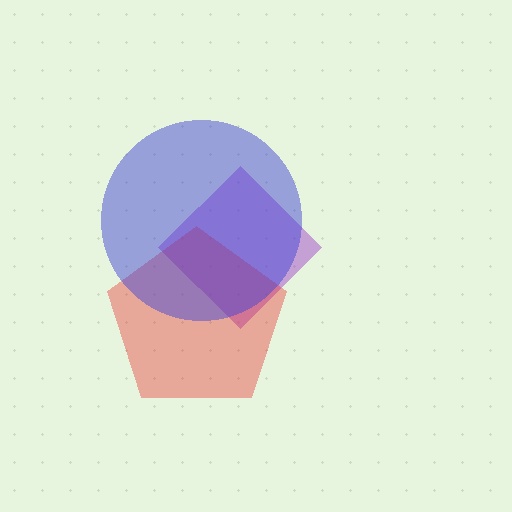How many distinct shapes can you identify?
There are 3 distinct shapes: a purple diamond, a red pentagon, a blue circle.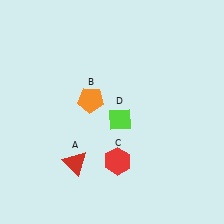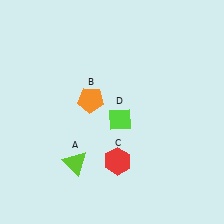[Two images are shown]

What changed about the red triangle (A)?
In Image 1, A is red. In Image 2, it changed to lime.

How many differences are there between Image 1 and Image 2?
There is 1 difference between the two images.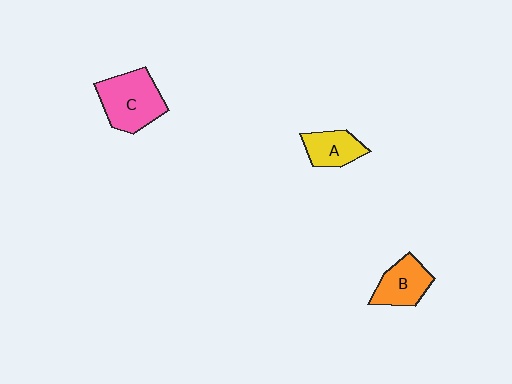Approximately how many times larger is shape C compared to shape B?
Approximately 1.4 times.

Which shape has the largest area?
Shape C (pink).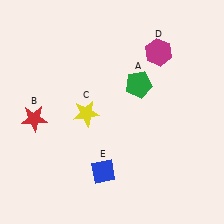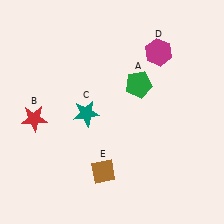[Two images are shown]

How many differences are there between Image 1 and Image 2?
There are 2 differences between the two images.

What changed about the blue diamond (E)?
In Image 1, E is blue. In Image 2, it changed to brown.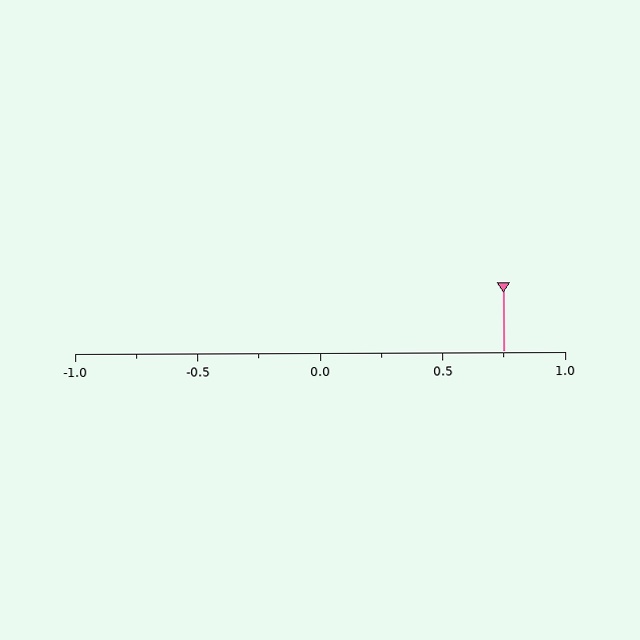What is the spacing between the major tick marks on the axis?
The major ticks are spaced 0.5 apart.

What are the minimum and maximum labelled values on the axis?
The axis runs from -1.0 to 1.0.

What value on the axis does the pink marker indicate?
The marker indicates approximately 0.75.